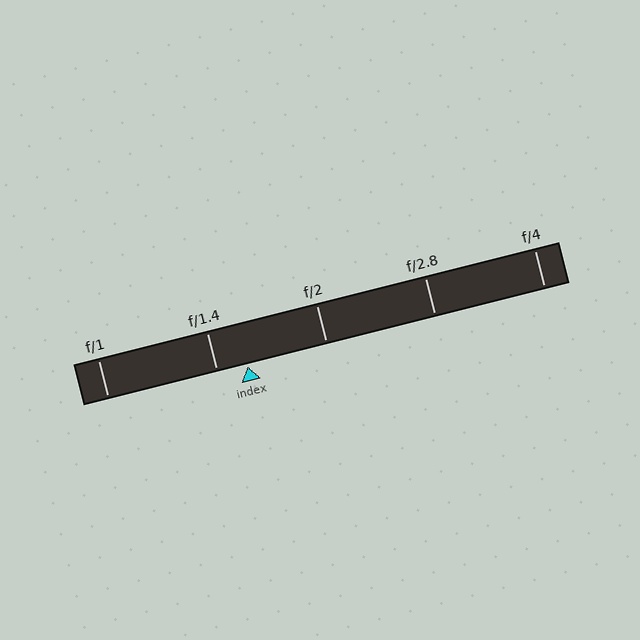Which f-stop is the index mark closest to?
The index mark is closest to f/1.4.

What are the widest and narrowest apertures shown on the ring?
The widest aperture shown is f/1 and the narrowest is f/4.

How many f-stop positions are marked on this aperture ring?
There are 5 f-stop positions marked.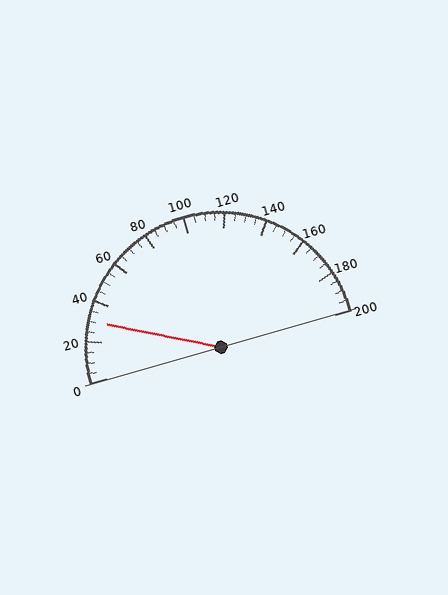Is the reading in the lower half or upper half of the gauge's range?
The reading is in the lower half of the range (0 to 200).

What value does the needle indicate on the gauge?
The needle indicates approximately 30.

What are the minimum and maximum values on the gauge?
The gauge ranges from 0 to 200.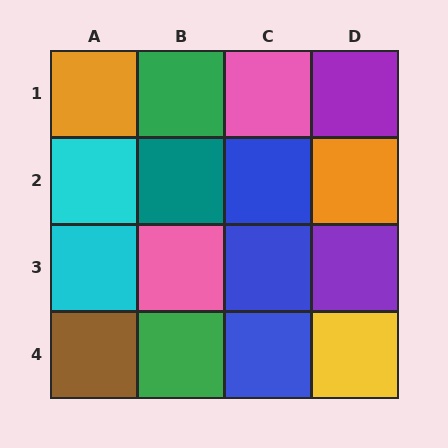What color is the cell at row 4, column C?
Blue.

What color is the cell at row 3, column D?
Purple.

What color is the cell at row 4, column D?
Yellow.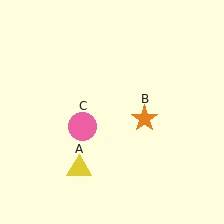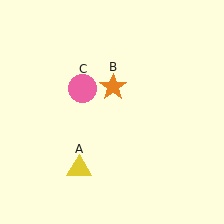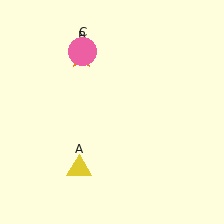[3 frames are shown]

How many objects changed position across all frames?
2 objects changed position: orange star (object B), pink circle (object C).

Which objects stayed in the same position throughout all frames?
Yellow triangle (object A) remained stationary.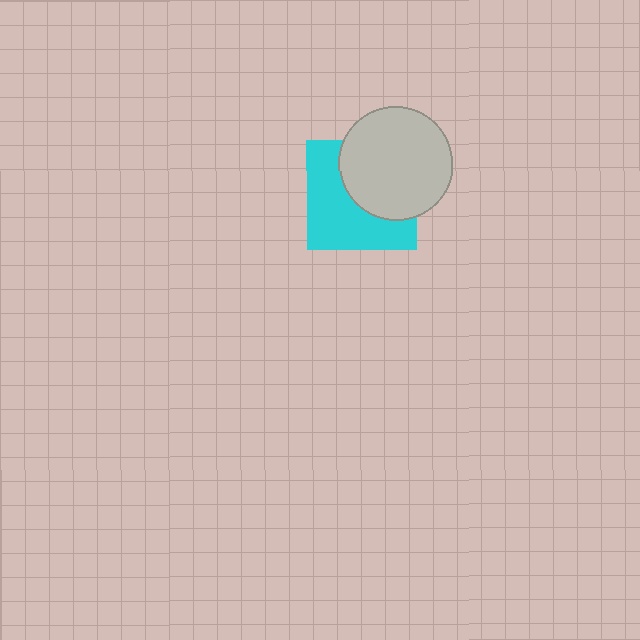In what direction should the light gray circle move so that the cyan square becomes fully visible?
The light gray circle should move toward the upper-right. That is the shortest direction to clear the overlap and leave the cyan square fully visible.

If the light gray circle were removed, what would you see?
You would see the complete cyan square.